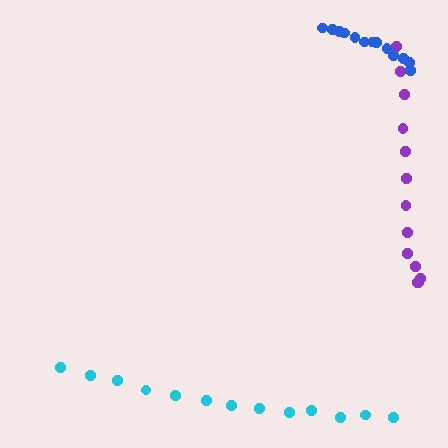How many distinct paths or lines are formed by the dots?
There are 3 distinct paths.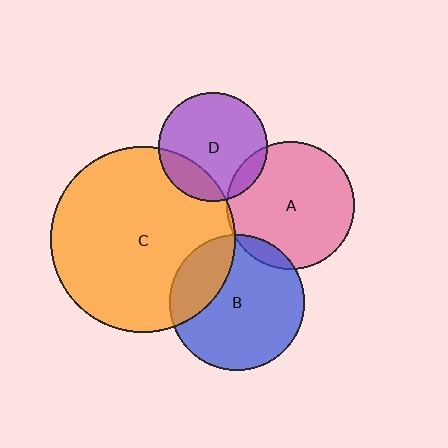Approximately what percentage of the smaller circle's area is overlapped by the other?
Approximately 10%.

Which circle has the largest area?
Circle C (orange).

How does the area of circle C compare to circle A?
Approximately 2.1 times.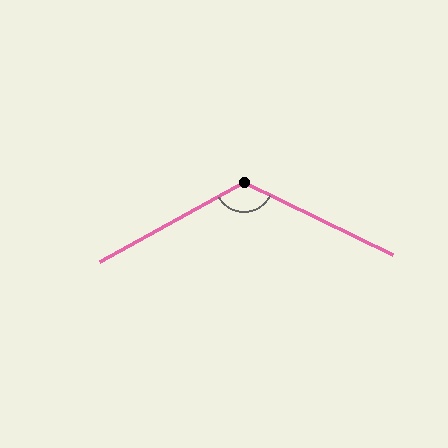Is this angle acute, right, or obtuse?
It is obtuse.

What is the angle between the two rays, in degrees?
Approximately 126 degrees.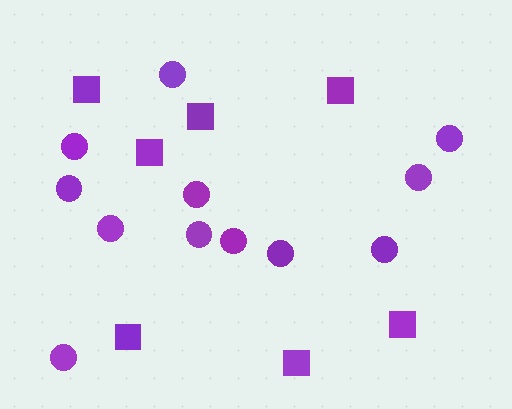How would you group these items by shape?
There are 2 groups: one group of squares (7) and one group of circles (12).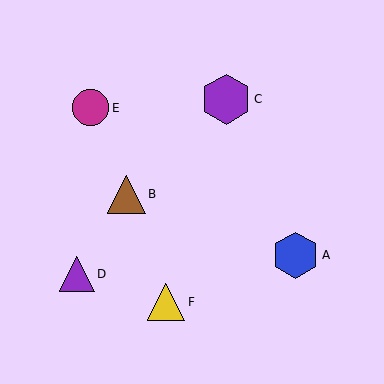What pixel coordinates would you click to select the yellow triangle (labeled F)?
Click at (166, 302) to select the yellow triangle F.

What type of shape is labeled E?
Shape E is a magenta circle.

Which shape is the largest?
The purple hexagon (labeled C) is the largest.